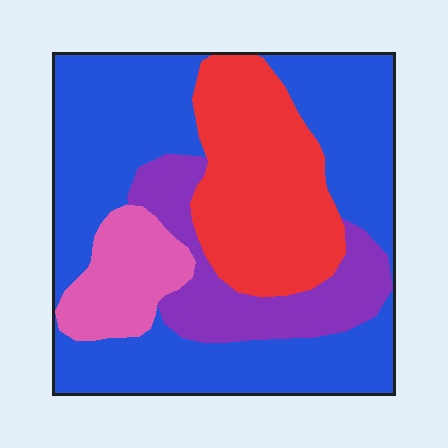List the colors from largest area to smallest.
From largest to smallest: blue, red, purple, pink.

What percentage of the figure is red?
Red covers about 25% of the figure.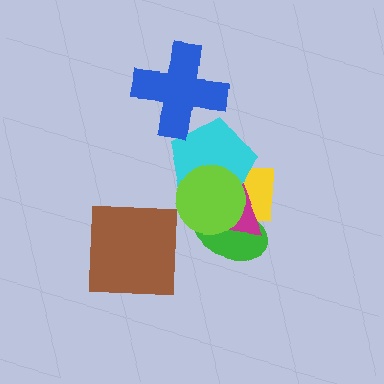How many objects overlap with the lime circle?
4 objects overlap with the lime circle.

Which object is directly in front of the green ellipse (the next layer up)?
The magenta triangle is directly in front of the green ellipse.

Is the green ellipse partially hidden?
Yes, it is partially covered by another shape.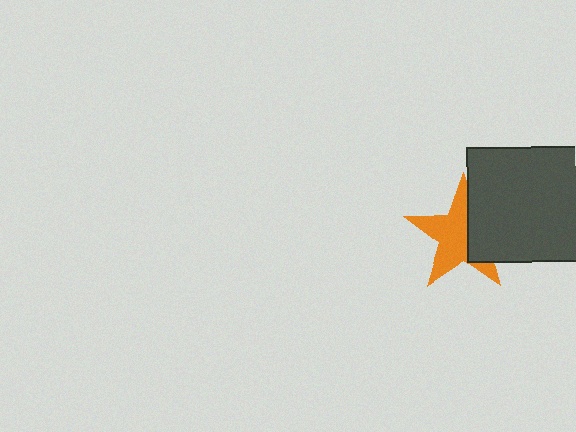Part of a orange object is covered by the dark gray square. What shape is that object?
It is a star.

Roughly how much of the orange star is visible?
About half of it is visible (roughly 64%).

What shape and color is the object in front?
The object in front is a dark gray square.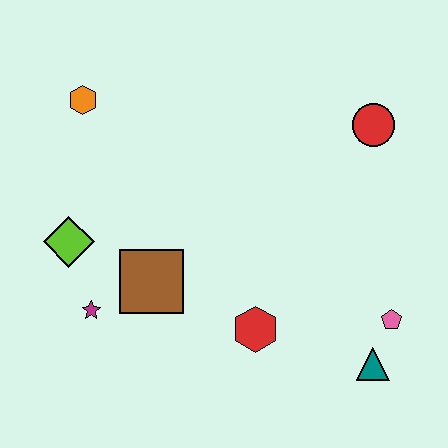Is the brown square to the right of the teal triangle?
No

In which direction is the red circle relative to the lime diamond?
The red circle is to the right of the lime diamond.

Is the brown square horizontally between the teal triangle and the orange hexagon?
Yes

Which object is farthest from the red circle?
The magenta star is farthest from the red circle.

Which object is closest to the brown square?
The magenta star is closest to the brown square.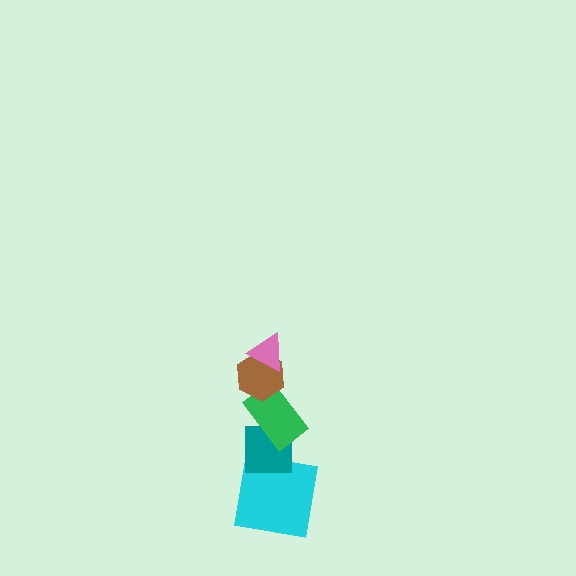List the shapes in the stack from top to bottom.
From top to bottom: the pink triangle, the brown hexagon, the green rectangle, the teal square, the cyan square.